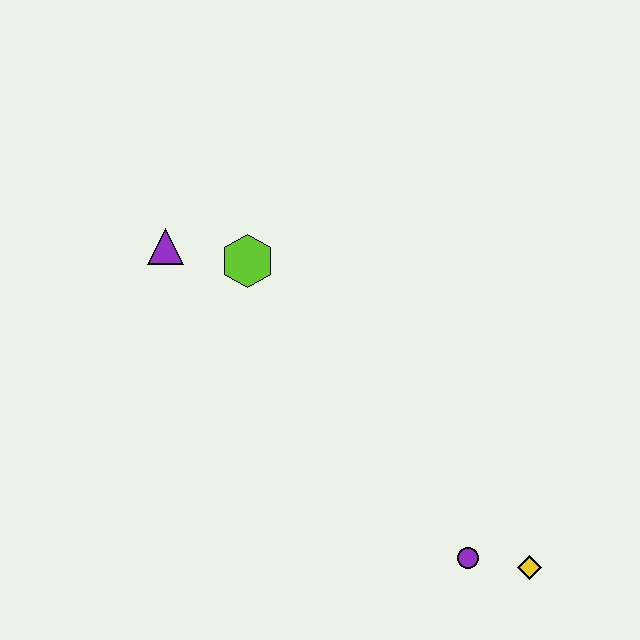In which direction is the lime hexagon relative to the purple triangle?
The lime hexagon is to the right of the purple triangle.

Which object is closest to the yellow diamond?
The purple circle is closest to the yellow diamond.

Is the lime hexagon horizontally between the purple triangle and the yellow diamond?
Yes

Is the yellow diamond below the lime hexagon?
Yes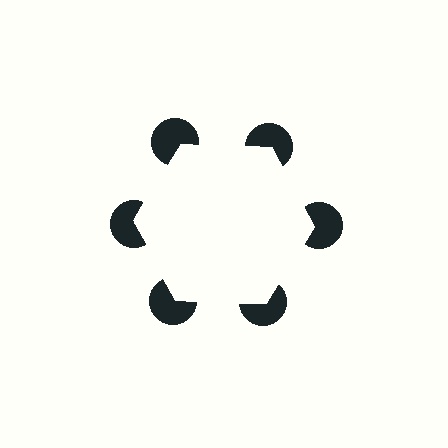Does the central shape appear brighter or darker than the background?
It typically appears slightly brighter than the background, even though no actual brightness change is drawn.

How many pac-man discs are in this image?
There are 6 — one at each vertex of the illusory hexagon.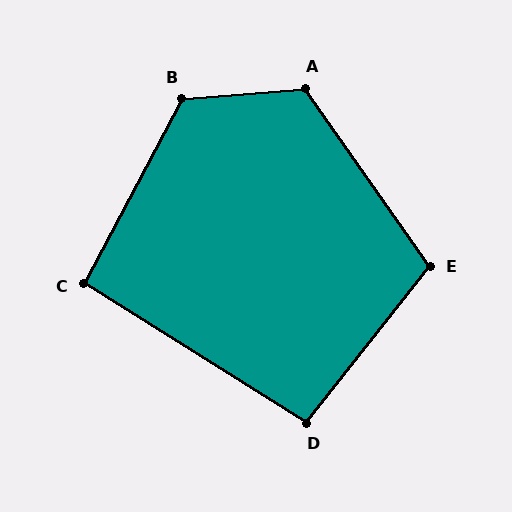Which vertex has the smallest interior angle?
C, at approximately 94 degrees.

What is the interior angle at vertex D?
Approximately 96 degrees (obtuse).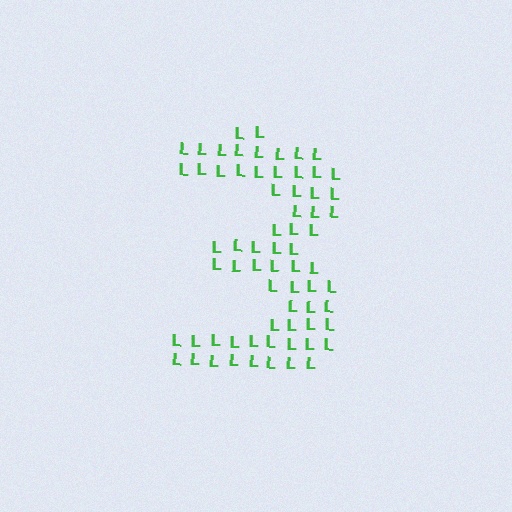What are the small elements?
The small elements are letter L's.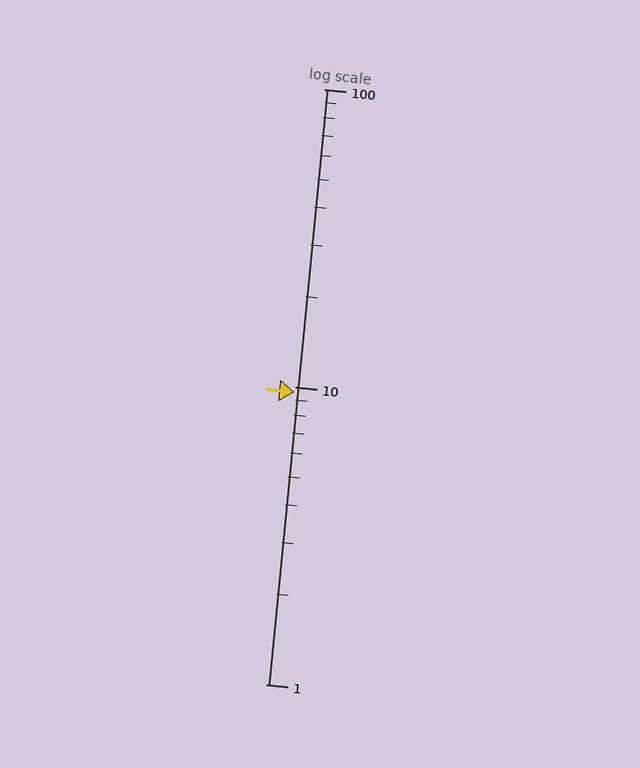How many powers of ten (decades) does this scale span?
The scale spans 2 decades, from 1 to 100.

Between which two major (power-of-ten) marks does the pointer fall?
The pointer is between 1 and 10.